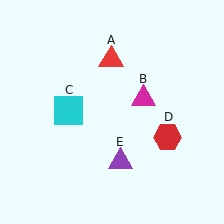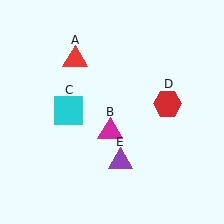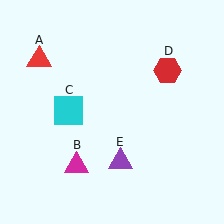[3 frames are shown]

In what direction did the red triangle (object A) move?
The red triangle (object A) moved left.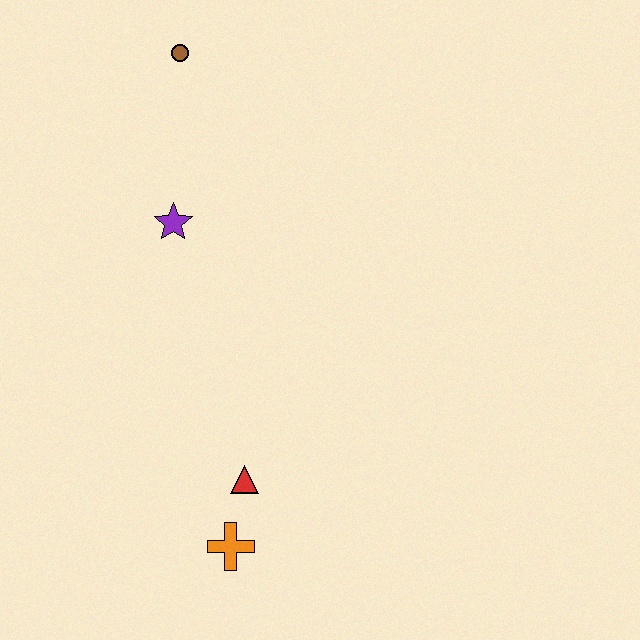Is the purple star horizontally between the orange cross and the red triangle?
No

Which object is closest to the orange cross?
The red triangle is closest to the orange cross.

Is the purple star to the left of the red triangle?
Yes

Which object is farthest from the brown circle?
The orange cross is farthest from the brown circle.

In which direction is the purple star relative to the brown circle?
The purple star is below the brown circle.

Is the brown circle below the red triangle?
No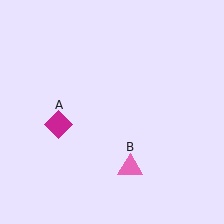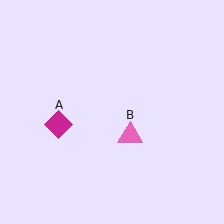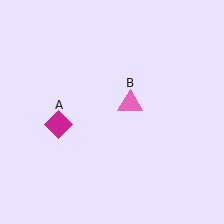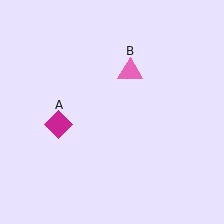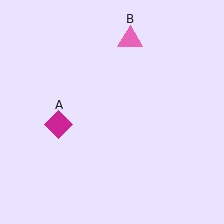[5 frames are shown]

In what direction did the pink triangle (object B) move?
The pink triangle (object B) moved up.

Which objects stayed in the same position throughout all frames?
Magenta diamond (object A) remained stationary.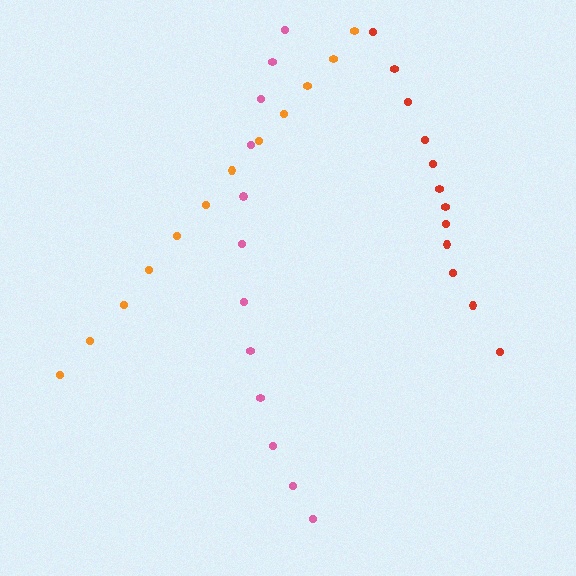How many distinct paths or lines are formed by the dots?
There are 3 distinct paths.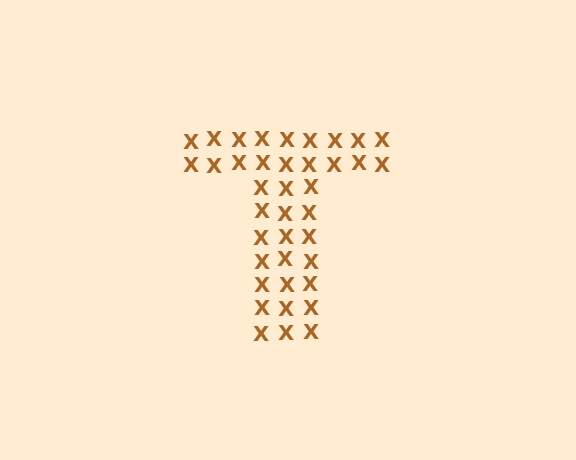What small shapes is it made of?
It is made of small letter X's.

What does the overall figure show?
The overall figure shows the letter T.